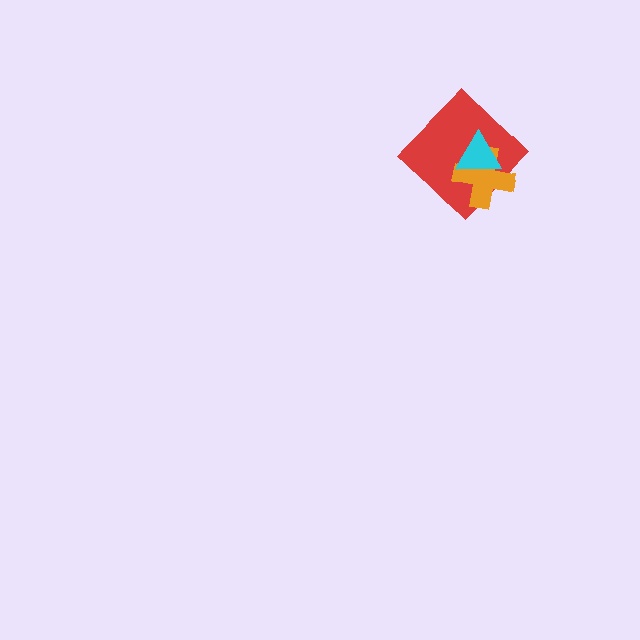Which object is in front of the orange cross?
The cyan triangle is in front of the orange cross.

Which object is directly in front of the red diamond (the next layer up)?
The orange cross is directly in front of the red diamond.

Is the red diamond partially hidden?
Yes, it is partially covered by another shape.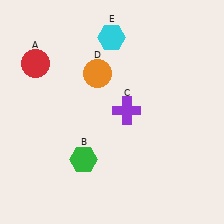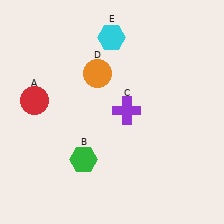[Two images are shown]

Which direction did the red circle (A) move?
The red circle (A) moved down.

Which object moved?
The red circle (A) moved down.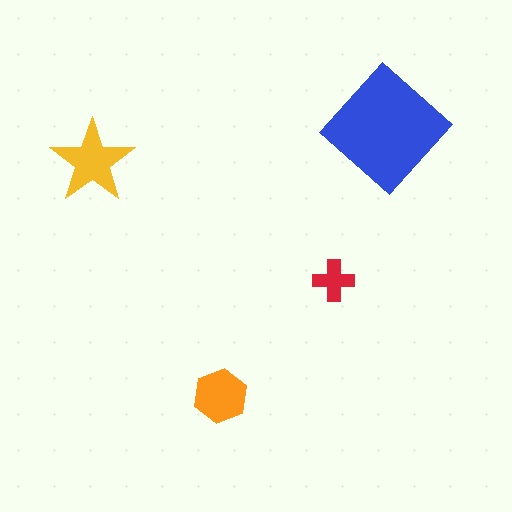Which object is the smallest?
The red cross.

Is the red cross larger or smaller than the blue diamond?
Smaller.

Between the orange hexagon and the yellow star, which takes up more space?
The yellow star.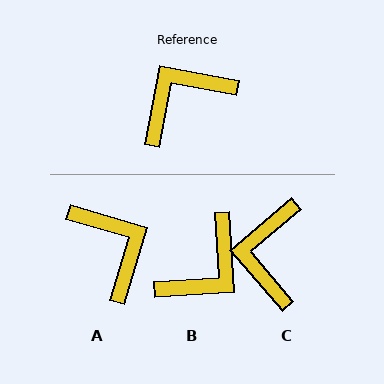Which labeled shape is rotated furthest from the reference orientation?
B, about 166 degrees away.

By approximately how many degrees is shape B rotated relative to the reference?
Approximately 166 degrees clockwise.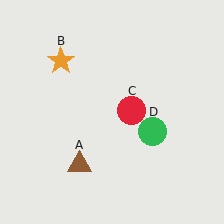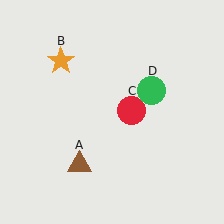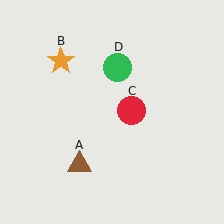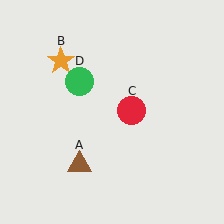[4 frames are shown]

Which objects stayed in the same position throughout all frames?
Brown triangle (object A) and orange star (object B) and red circle (object C) remained stationary.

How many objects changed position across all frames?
1 object changed position: green circle (object D).